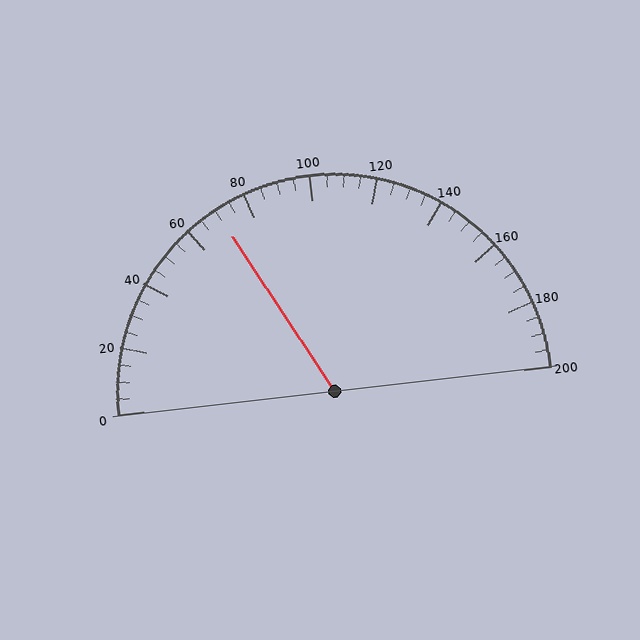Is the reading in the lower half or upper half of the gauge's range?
The reading is in the lower half of the range (0 to 200).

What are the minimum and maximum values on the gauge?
The gauge ranges from 0 to 200.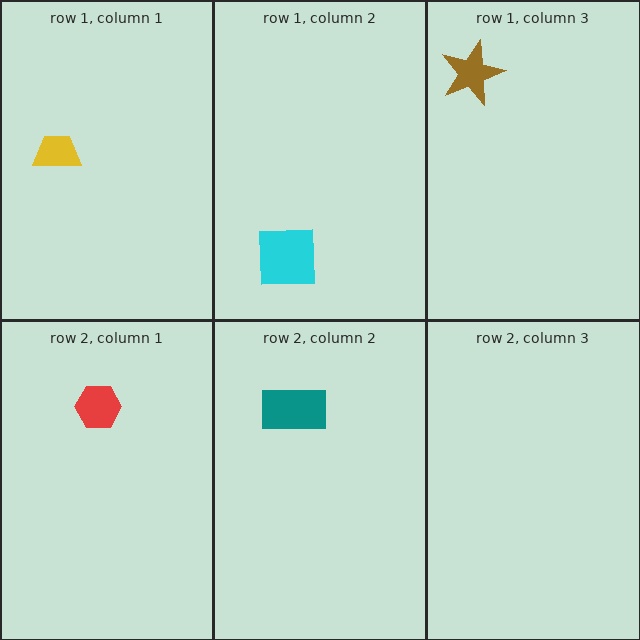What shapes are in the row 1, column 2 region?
The cyan square.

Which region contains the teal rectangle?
The row 2, column 2 region.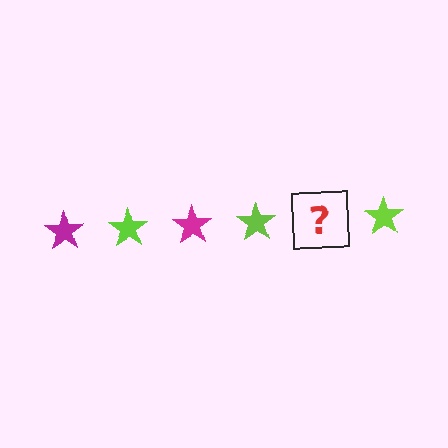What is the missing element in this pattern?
The missing element is a magenta star.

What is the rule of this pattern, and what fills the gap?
The rule is that the pattern cycles through magenta, lime stars. The gap should be filled with a magenta star.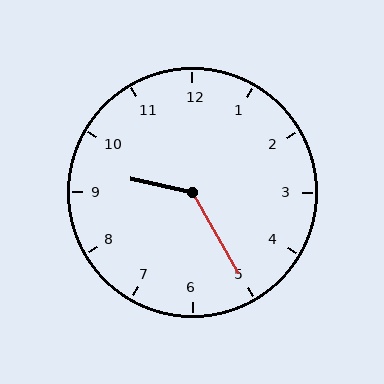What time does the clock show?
9:25.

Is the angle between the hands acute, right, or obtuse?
It is obtuse.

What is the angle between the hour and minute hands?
Approximately 132 degrees.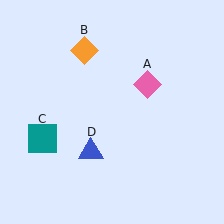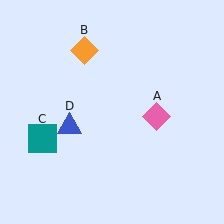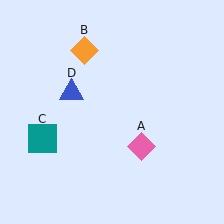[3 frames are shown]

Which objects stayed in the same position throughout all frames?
Orange diamond (object B) and teal square (object C) remained stationary.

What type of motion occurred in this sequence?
The pink diamond (object A), blue triangle (object D) rotated clockwise around the center of the scene.